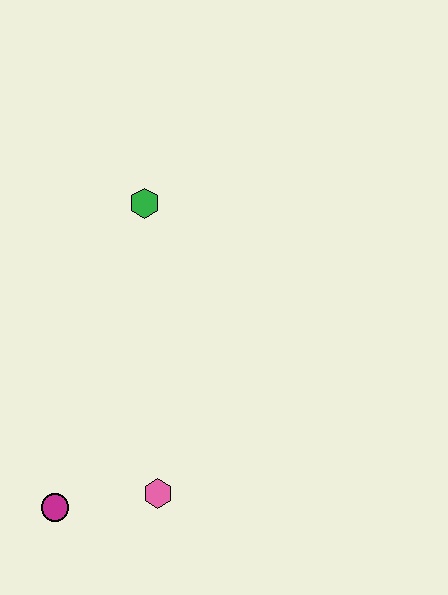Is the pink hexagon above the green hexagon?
No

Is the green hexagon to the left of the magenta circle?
No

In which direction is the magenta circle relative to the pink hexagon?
The magenta circle is to the left of the pink hexagon.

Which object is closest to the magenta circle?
The pink hexagon is closest to the magenta circle.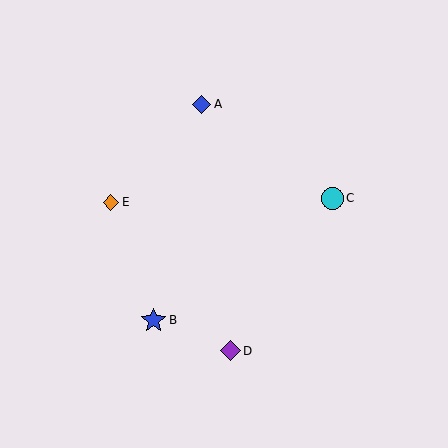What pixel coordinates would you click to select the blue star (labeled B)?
Click at (154, 320) to select the blue star B.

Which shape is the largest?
The blue star (labeled B) is the largest.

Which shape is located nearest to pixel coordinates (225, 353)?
The purple diamond (labeled D) at (230, 351) is nearest to that location.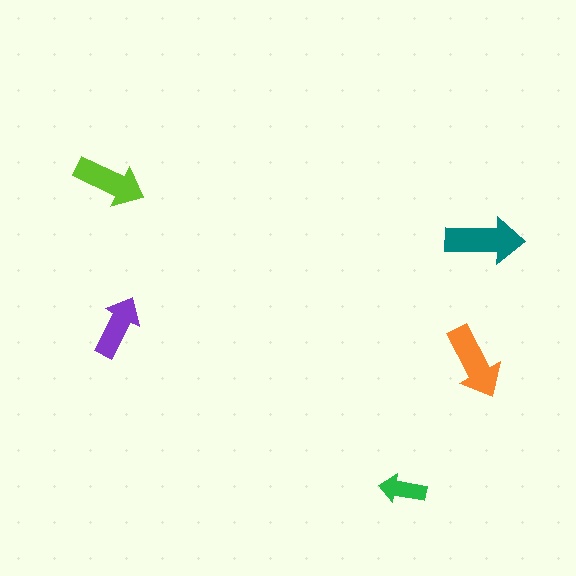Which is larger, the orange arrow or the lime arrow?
The orange one.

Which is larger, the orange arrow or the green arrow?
The orange one.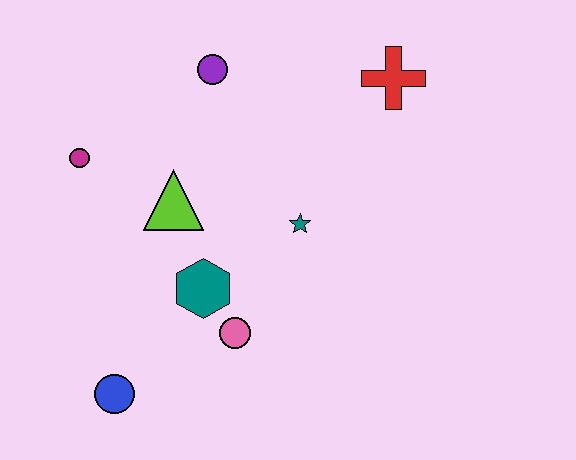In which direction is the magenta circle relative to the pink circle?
The magenta circle is above the pink circle.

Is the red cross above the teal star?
Yes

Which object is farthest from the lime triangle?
The red cross is farthest from the lime triangle.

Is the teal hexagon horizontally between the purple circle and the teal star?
No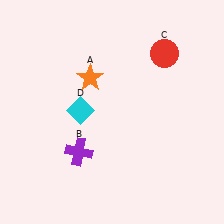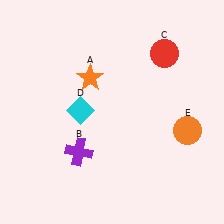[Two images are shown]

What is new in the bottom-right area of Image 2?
An orange circle (E) was added in the bottom-right area of Image 2.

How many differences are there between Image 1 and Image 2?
There is 1 difference between the two images.